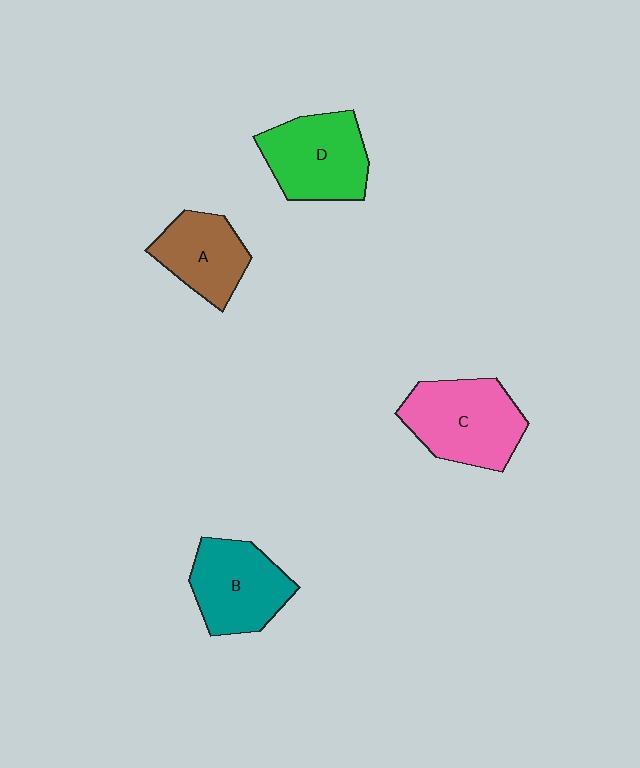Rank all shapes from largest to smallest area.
From largest to smallest: C (pink), D (green), B (teal), A (brown).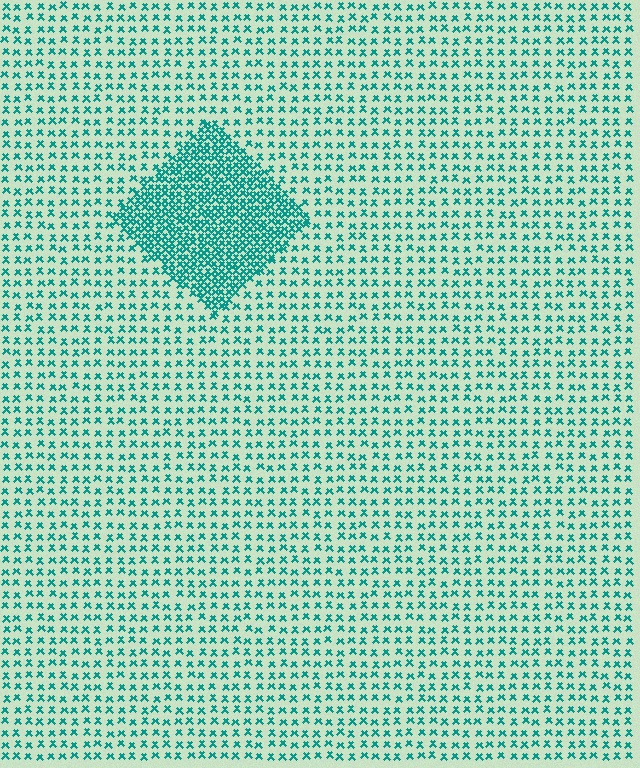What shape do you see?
I see a diamond.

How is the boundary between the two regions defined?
The boundary is defined by a change in element density (approximately 2.7x ratio). All elements are the same color, size, and shape.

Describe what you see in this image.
The image contains small teal elements arranged at two different densities. A diamond-shaped region is visible where the elements are more densely packed than the surrounding area.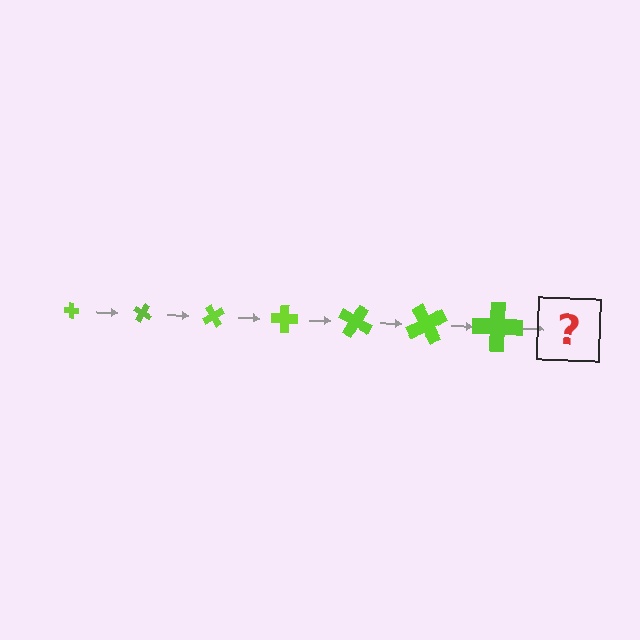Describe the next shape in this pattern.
It should be a cross, larger than the previous one and rotated 210 degrees from the start.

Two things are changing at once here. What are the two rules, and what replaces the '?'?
The two rules are that the cross grows larger each step and it rotates 30 degrees each step. The '?' should be a cross, larger than the previous one and rotated 210 degrees from the start.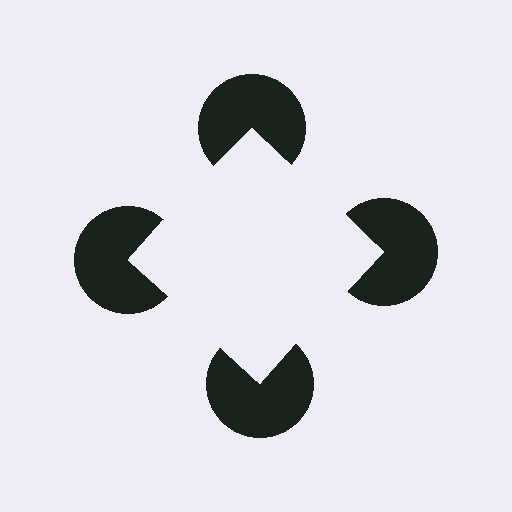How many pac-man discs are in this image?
There are 4 — one at each vertex of the illusory square.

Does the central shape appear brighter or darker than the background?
It typically appears slightly brighter than the background, even though no actual brightness change is drawn.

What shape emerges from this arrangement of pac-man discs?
An illusory square — its edges are inferred from the aligned wedge cuts in the pac-man discs, not physically drawn.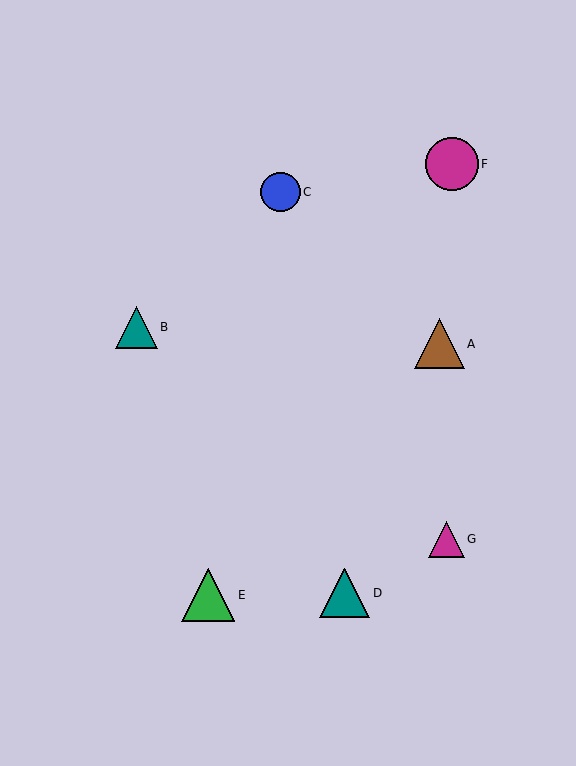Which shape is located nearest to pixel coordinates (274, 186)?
The blue circle (labeled C) at (280, 192) is nearest to that location.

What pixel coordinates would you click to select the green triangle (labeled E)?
Click at (208, 595) to select the green triangle E.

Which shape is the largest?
The green triangle (labeled E) is the largest.